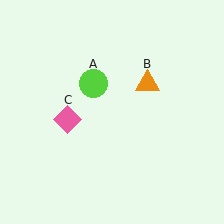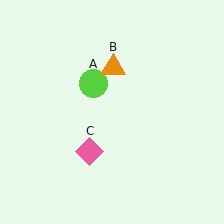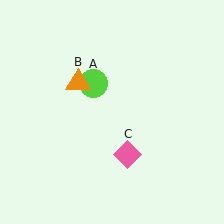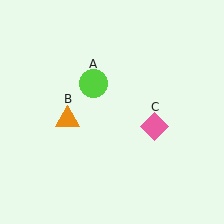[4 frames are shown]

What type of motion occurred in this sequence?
The orange triangle (object B), pink diamond (object C) rotated counterclockwise around the center of the scene.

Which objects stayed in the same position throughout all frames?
Lime circle (object A) remained stationary.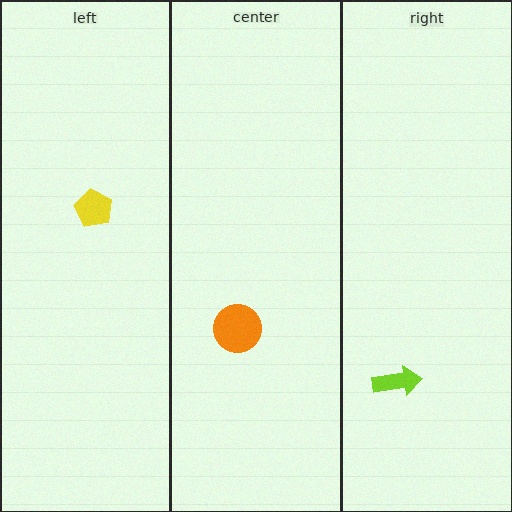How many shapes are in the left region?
1.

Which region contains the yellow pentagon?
The left region.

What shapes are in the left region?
The yellow pentagon.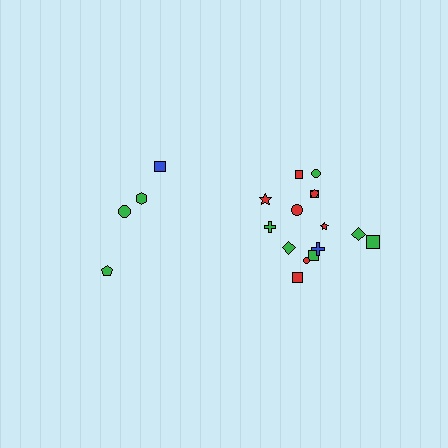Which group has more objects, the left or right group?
The right group.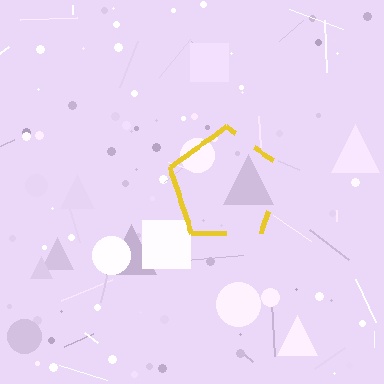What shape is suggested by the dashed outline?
The dashed outline suggests a pentagon.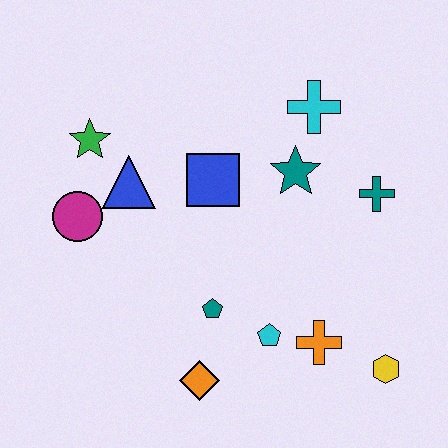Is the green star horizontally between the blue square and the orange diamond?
No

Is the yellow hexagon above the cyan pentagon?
No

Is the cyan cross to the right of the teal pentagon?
Yes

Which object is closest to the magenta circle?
The blue triangle is closest to the magenta circle.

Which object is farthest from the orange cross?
The green star is farthest from the orange cross.